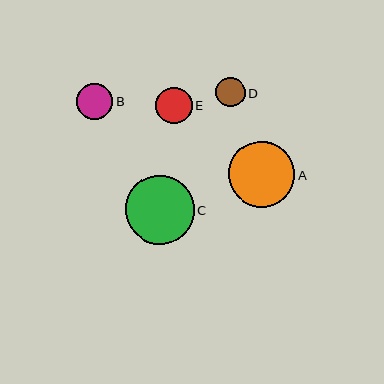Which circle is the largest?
Circle C is the largest with a size of approximately 69 pixels.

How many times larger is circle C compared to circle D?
Circle C is approximately 2.3 times the size of circle D.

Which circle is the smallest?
Circle D is the smallest with a size of approximately 29 pixels.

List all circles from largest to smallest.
From largest to smallest: C, A, E, B, D.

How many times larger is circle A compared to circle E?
Circle A is approximately 1.8 times the size of circle E.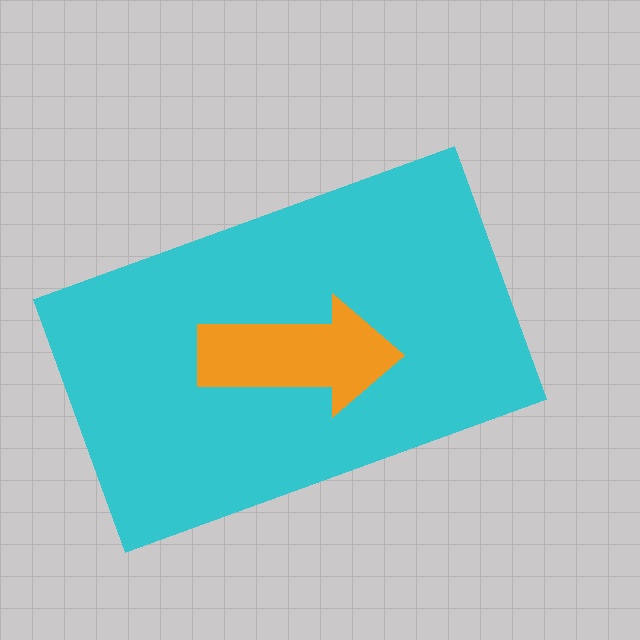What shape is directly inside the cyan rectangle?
The orange arrow.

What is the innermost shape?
The orange arrow.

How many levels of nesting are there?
2.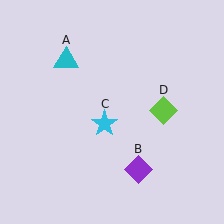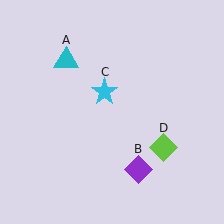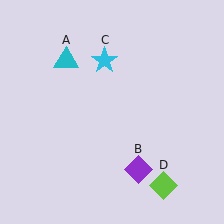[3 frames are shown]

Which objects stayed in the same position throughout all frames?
Cyan triangle (object A) and purple diamond (object B) remained stationary.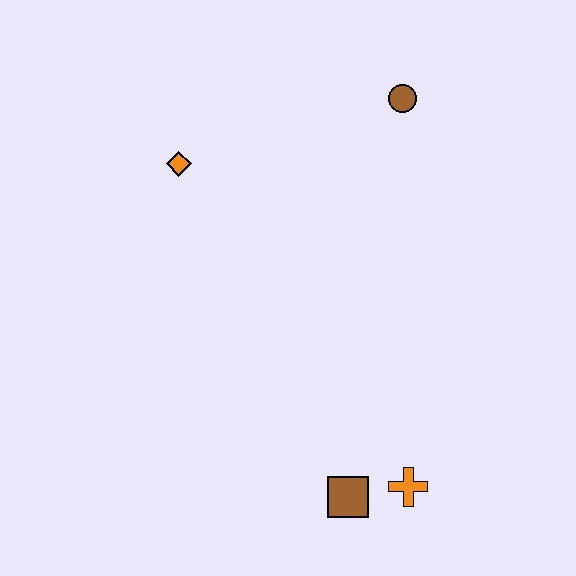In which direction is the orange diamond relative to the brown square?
The orange diamond is above the brown square.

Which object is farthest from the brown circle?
The brown square is farthest from the brown circle.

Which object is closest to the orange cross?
The brown square is closest to the orange cross.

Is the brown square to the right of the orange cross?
No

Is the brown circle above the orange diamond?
Yes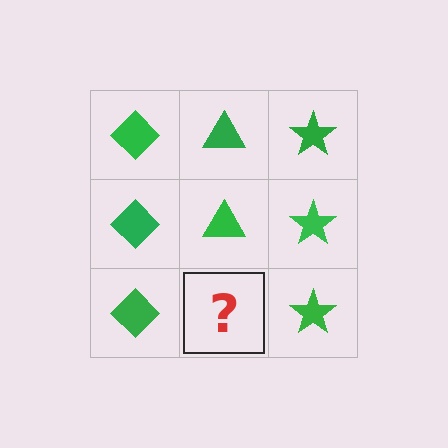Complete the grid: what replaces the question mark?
The question mark should be replaced with a green triangle.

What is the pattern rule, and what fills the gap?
The rule is that each column has a consistent shape. The gap should be filled with a green triangle.